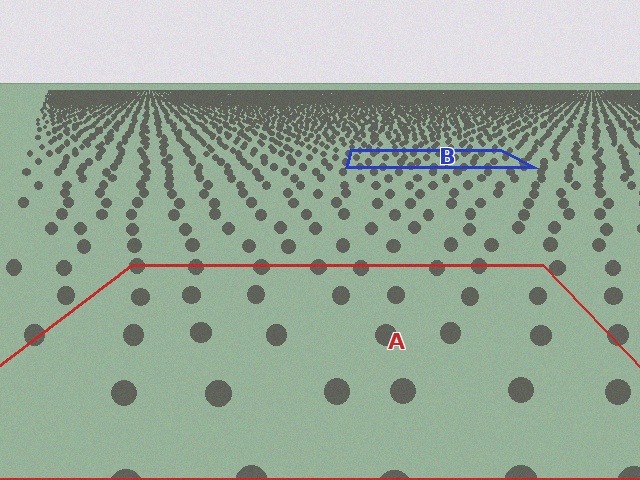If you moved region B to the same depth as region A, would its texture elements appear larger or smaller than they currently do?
They would appear larger. At a closer depth, the same texture elements are projected at a bigger on-screen size.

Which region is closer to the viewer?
Region A is closer. The texture elements there are larger and more spread out.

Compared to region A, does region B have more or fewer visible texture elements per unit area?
Region B has more texture elements per unit area — they are packed more densely because it is farther away.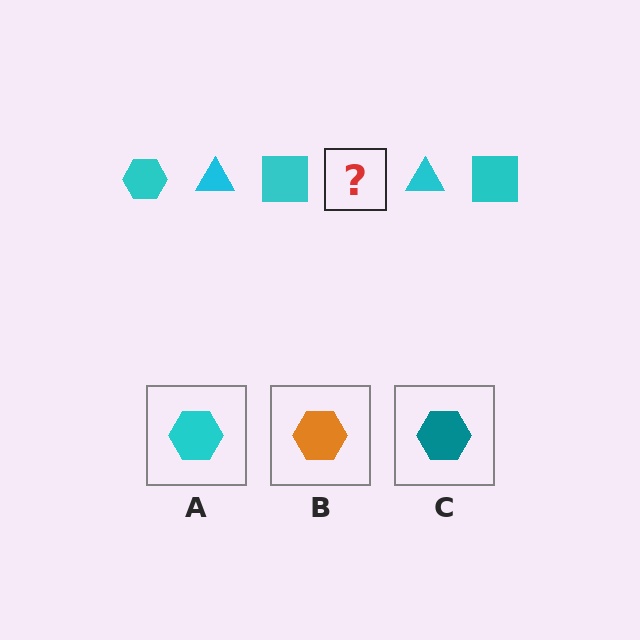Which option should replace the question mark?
Option A.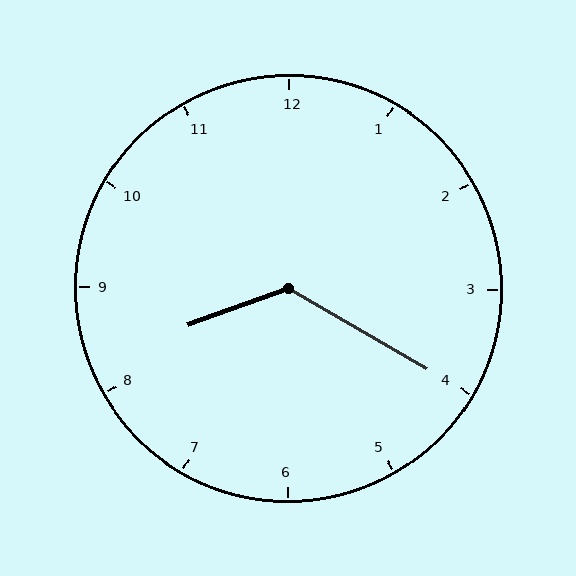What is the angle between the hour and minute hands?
Approximately 130 degrees.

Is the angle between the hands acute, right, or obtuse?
It is obtuse.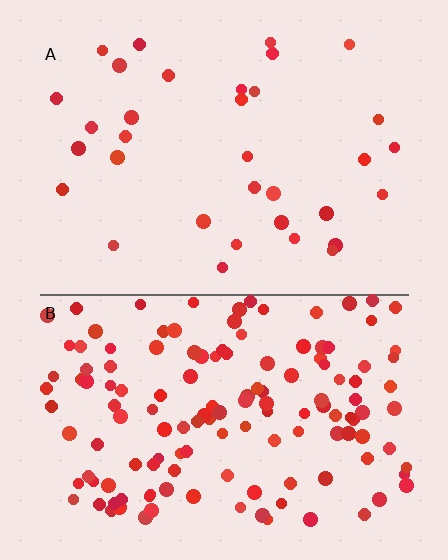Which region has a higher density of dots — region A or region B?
B (the bottom).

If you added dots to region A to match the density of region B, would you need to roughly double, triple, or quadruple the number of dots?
Approximately quadruple.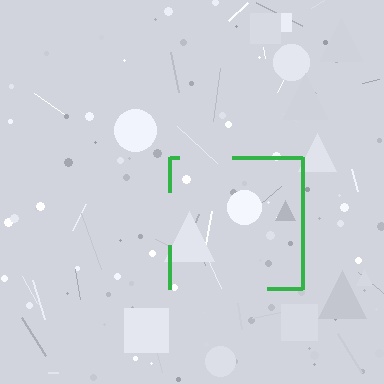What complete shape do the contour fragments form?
The contour fragments form a square.